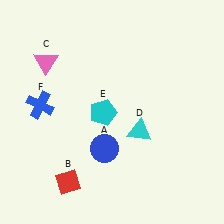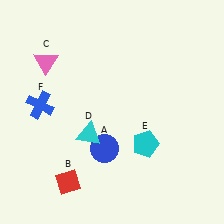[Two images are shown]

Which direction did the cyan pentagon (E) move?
The cyan pentagon (E) moved right.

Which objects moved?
The objects that moved are: the cyan triangle (D), the cyan pentagon (E).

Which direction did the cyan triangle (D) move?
The cyan triangle (D) moved left.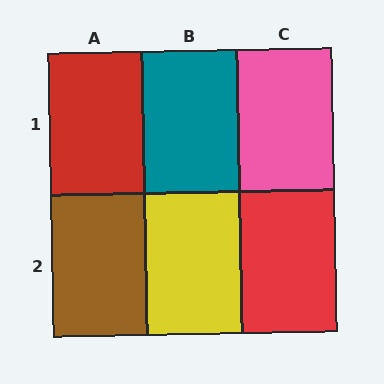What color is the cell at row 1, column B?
Teal.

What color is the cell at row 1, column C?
Pink.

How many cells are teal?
1 cell is teal.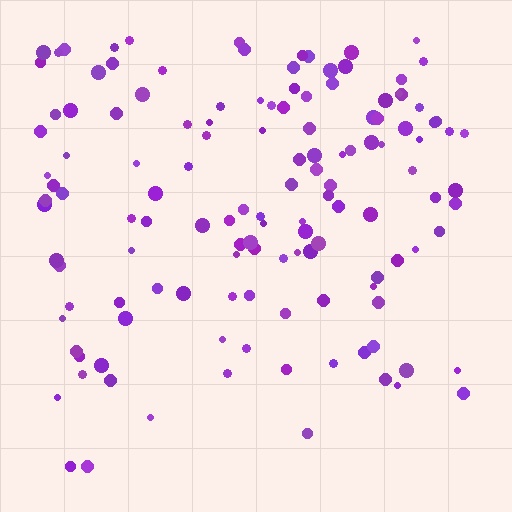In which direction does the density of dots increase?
From bottom to top, with the top side densest.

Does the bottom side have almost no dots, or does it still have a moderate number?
Still a moderate number, just noticeably fewer than the top.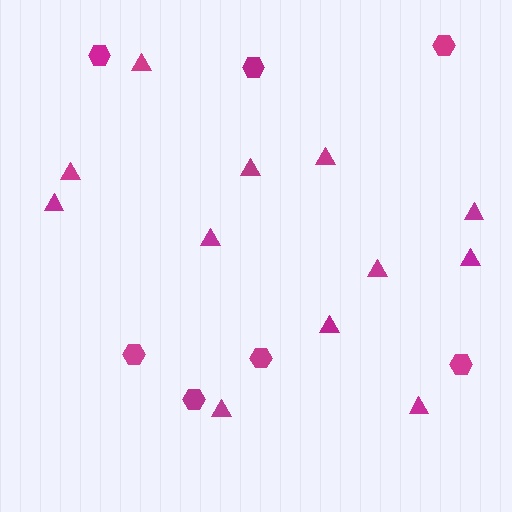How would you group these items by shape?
There are 2 groups: one group of hexagons (7) and one group of triangles (12).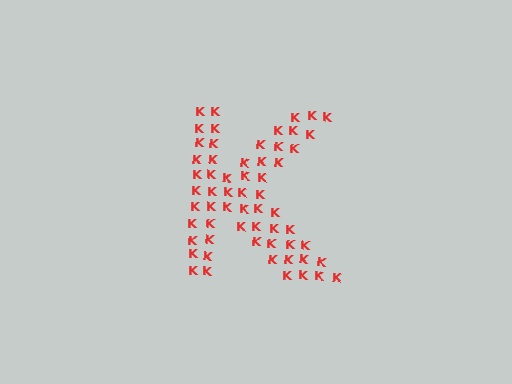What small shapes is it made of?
It is made of small letter K's.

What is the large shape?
The large shape is the letter K.